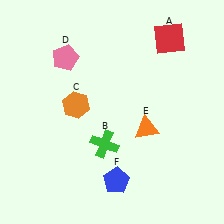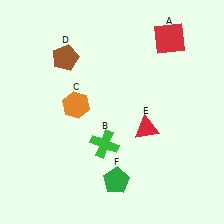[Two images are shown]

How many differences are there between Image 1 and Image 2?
There are 3 differences between the two images.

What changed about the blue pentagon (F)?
In Image 1, F is blue. In Image 2, it changed to green.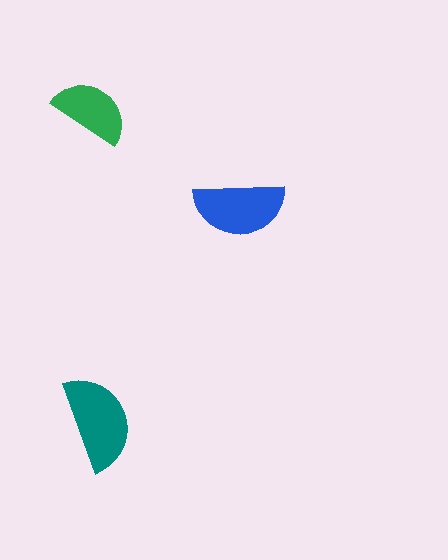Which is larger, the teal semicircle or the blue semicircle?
The teal one.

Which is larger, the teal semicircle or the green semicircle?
The teal one.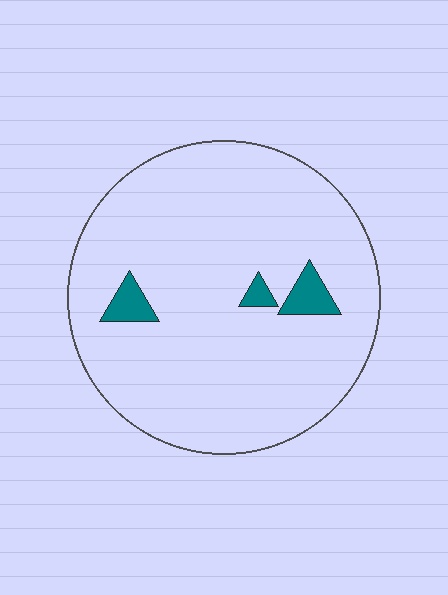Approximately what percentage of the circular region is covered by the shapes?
Approximately 5%.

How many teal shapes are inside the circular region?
3.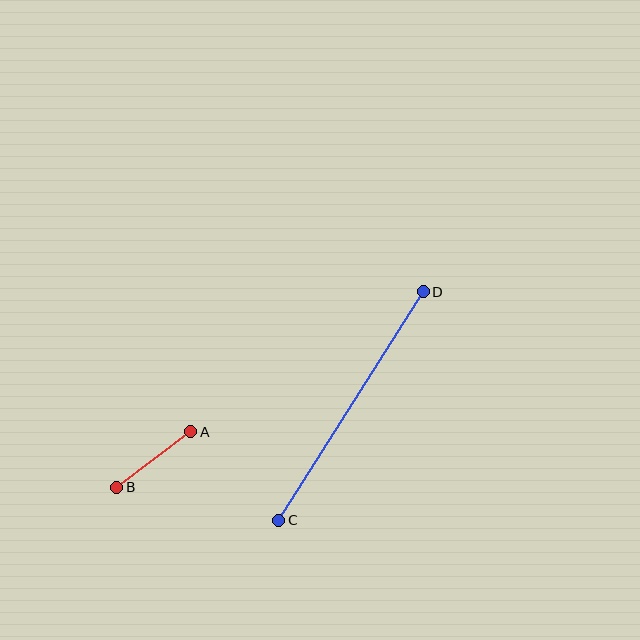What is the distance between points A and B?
The distance is approximately 92 pixels.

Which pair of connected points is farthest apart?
Points C and D are farthest apart.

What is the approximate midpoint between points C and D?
The midpoint is at approximately (351, 406) pixels.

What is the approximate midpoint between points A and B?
The midpoint is at approximately (154, 460) pixels.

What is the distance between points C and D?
The distance is approximately 270 pixels.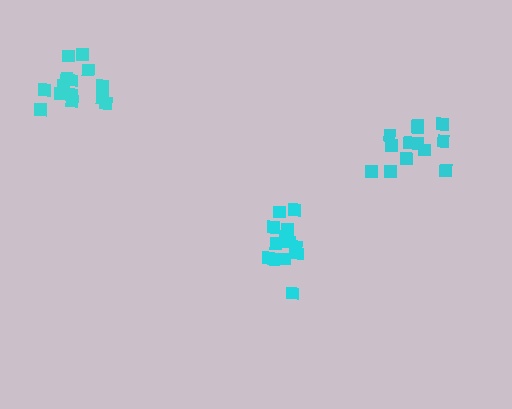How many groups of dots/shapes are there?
There are 3 groups.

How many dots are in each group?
Group 1: 13 dots, Group 2: 13 dots, Group 3: 14 dots (40 total).